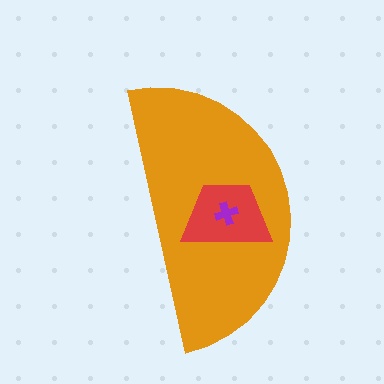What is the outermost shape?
The orange semicircle.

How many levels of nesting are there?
3.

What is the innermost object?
The purple cross.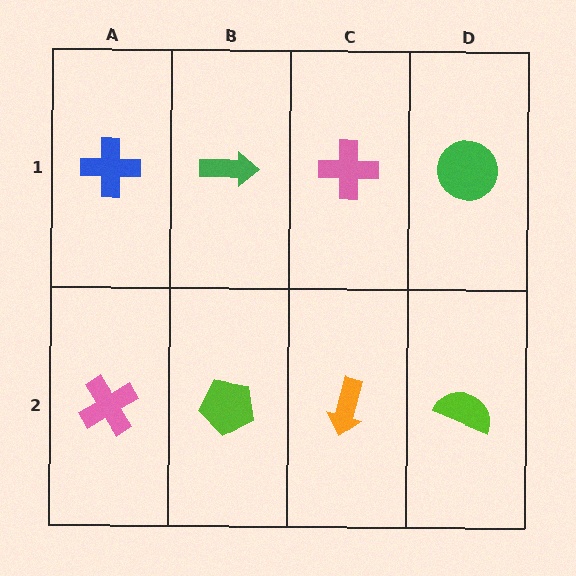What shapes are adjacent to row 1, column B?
A lime pentagon (row 2, column B), a blue cross (row 1, column A), a pink cross (row 1, column C).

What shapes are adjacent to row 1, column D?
A lime semicircle (row 2, column D), a pink cross (row 1, column C).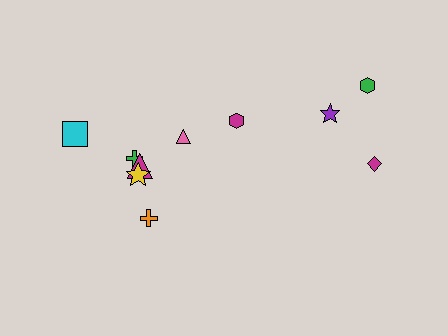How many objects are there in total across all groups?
There are 10 objects.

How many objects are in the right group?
There are 4 objects.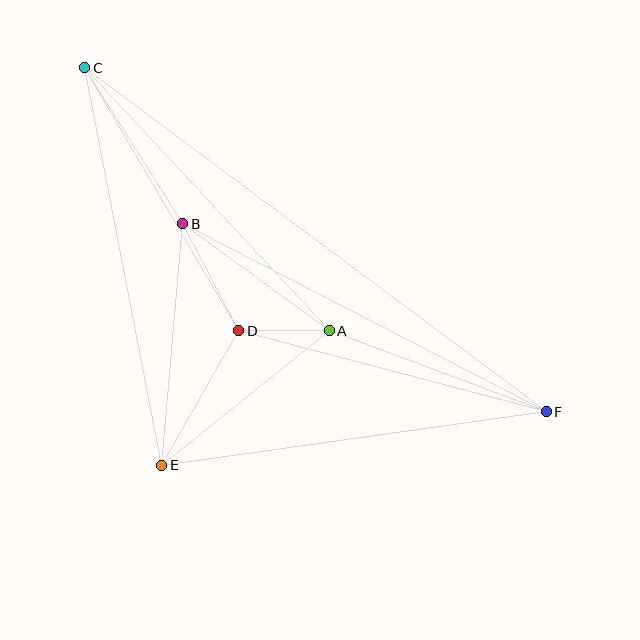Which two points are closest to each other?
Points A and D are closest to each other.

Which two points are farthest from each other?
Points C and F are farthest from each other.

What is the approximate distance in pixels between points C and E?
The distance between C and E is approximately 405 pixels.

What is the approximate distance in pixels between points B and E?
The distance between B and E is approximately 242 pixels.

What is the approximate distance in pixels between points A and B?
The distance between A and B is approximately 181 pixels.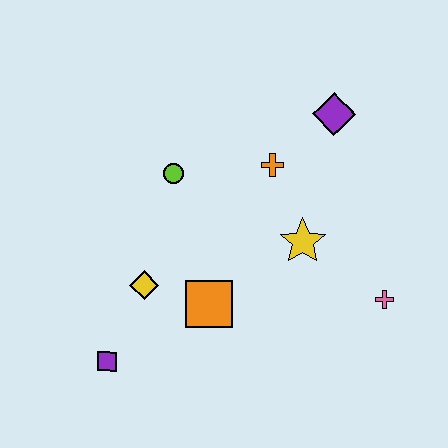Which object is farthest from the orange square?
The purple diamond is farthest from the orange square.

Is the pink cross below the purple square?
No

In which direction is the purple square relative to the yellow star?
The purple square is to the left of the yellow star.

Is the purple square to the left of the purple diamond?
Yes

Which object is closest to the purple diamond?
The orange cross is closest to the purple diamond.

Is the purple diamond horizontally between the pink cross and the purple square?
Yes